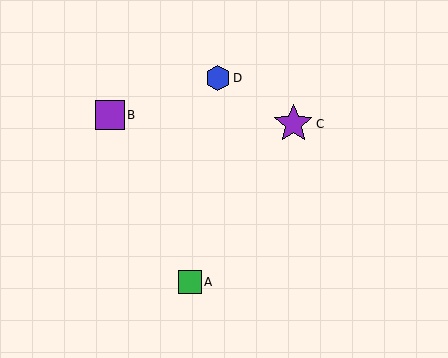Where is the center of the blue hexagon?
The center of the blue hexagon is at (218, 78).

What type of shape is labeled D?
Shape D is a blue hexagon.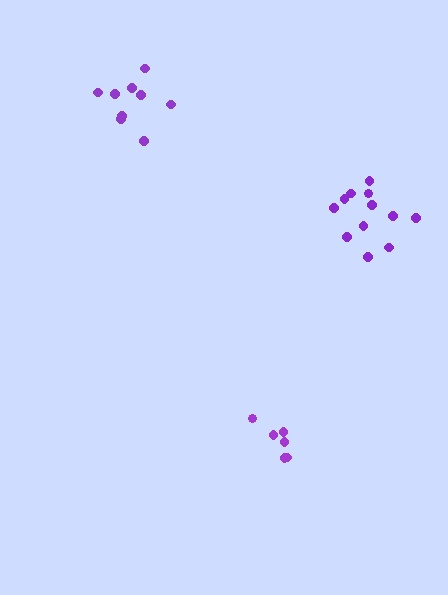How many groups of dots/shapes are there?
There are 3 groups.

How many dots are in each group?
Group 1: 9 dots, Group 2: 6 dots, Group 3: 12 dots (27 total).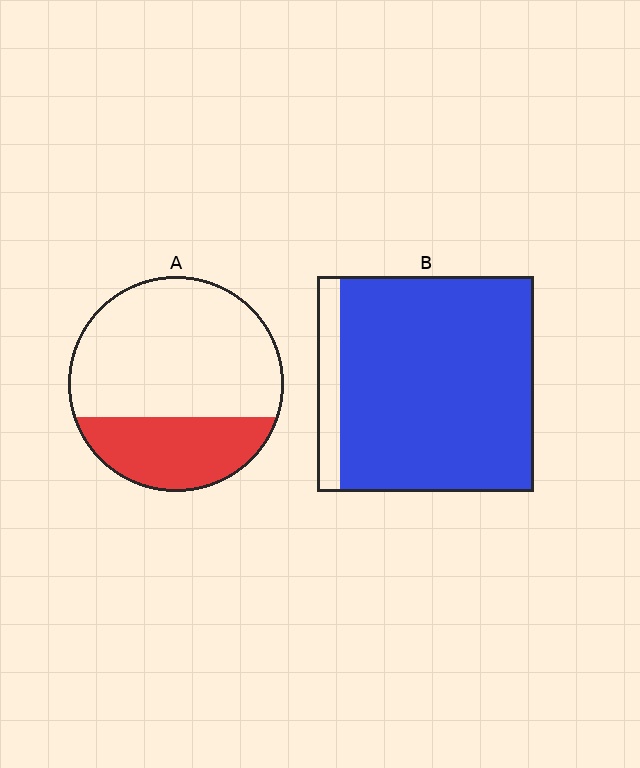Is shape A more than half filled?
No.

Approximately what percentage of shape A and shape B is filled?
A is approximately 30% and B is approximately 90%.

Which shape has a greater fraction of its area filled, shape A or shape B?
Shape B.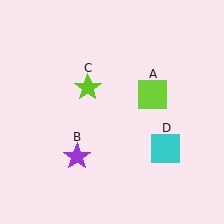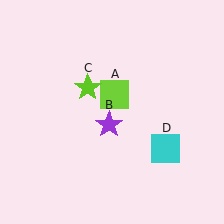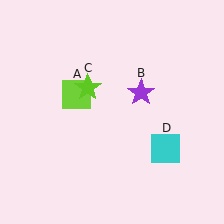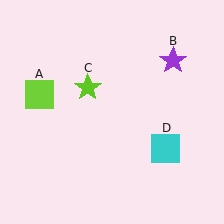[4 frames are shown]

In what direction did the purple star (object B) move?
The purple star (object B) moved up and to the right.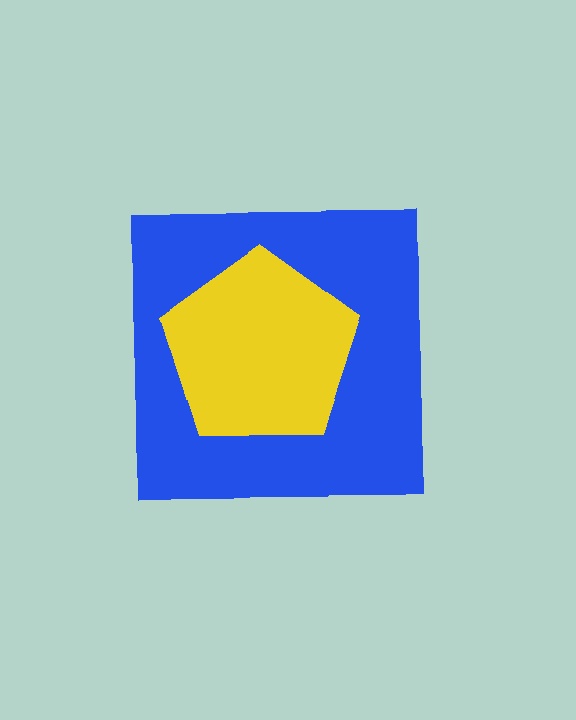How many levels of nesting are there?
2.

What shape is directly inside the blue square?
The yellow pentagon.